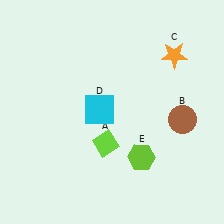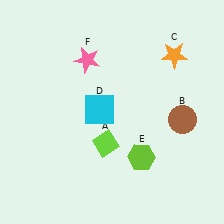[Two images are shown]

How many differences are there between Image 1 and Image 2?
There is 1 difference between the two images.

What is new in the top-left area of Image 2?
A pink star (F) was added in the top-left area of Image 2.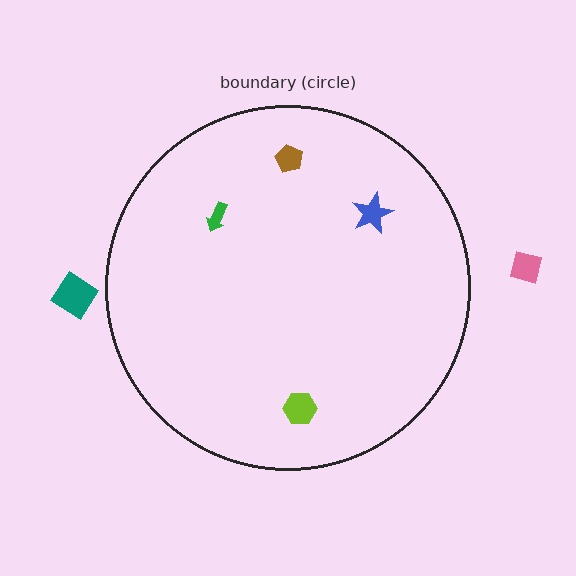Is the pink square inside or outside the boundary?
Outside.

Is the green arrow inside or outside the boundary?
Inside.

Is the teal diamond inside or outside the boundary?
Outside.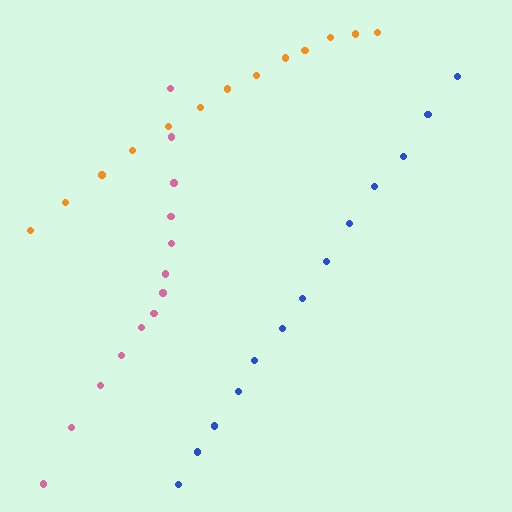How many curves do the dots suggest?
There are 3 distinct paths.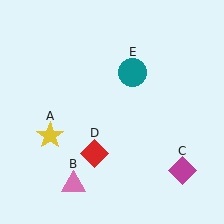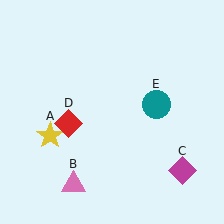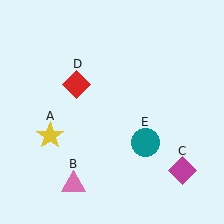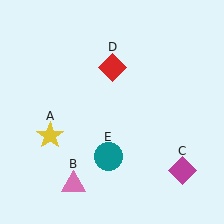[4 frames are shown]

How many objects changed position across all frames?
2 objects changed position: red diamond (object D), teal circle (object E).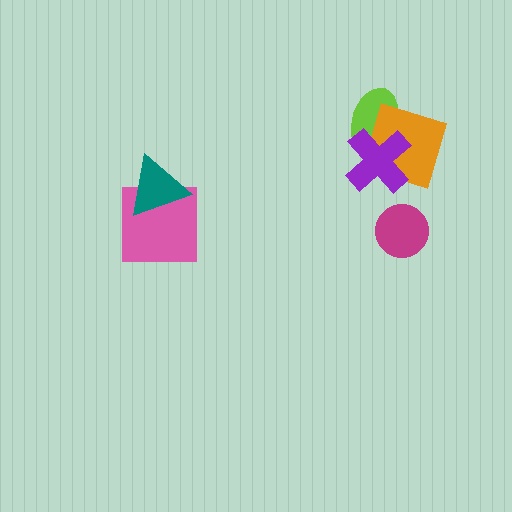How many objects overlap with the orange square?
2 objects overlap with the orange square.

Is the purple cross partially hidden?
No, no other shape covers it.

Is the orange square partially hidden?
Yes, it is partially covered by another shape.